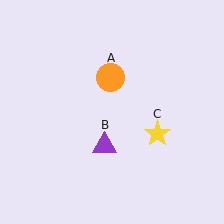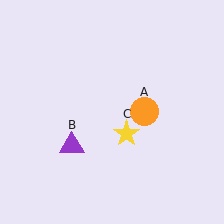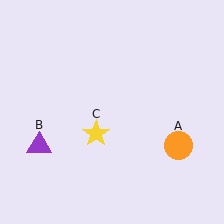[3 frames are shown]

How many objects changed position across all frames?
3 objects changed position: orange circle (object A), purple triangle (object B), yellow star (object C).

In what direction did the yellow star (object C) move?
The yellow star (object C) moved left.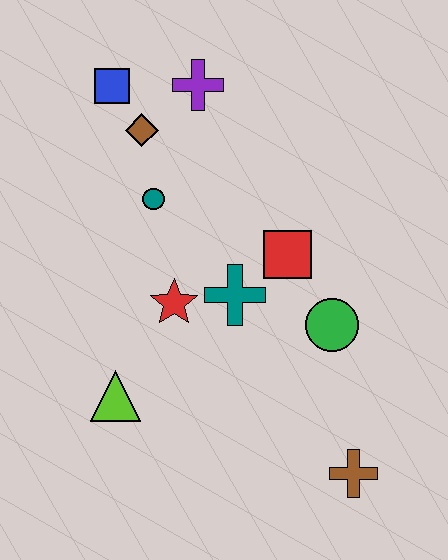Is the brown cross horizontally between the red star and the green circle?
No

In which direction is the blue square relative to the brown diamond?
The blue square is above the brown diamond.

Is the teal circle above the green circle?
Yes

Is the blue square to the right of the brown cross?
No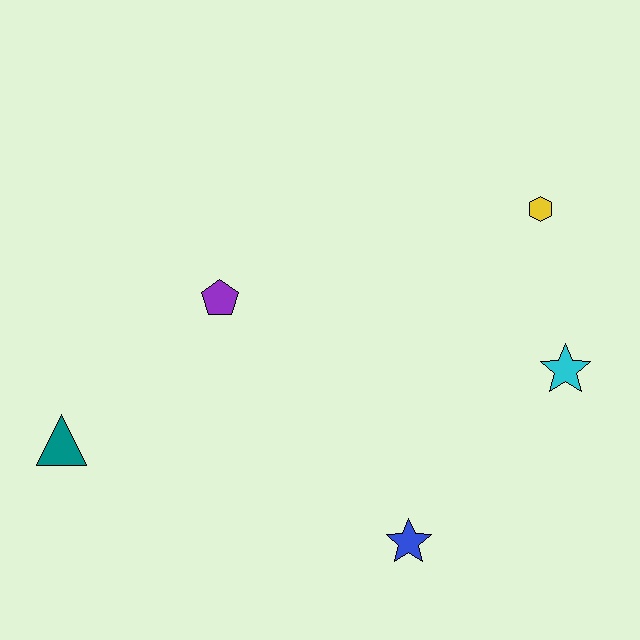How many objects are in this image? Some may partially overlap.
There are 5 objects.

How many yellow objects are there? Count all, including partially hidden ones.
There is 1 yellow object.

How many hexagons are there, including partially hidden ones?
There is 1 hexagon.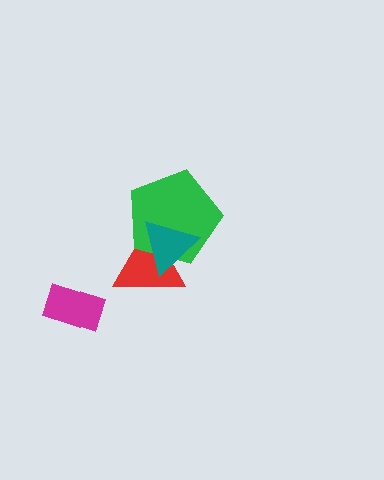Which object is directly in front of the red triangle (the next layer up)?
The green pentagon is directly in front of the red triangle.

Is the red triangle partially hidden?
Yes, it is partially covered by another shape.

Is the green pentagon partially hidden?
Yes, it is partially covered by another shape.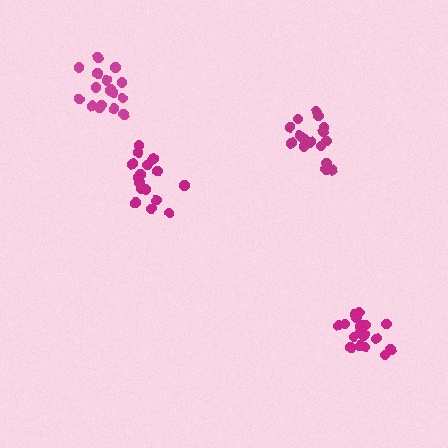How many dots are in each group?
Group 1: 18 dots, Group 2: 16 dots, Group 3: 17 dots, Group 4: 16 dots (67 total).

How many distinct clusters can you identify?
There are 4 distinct clusters.